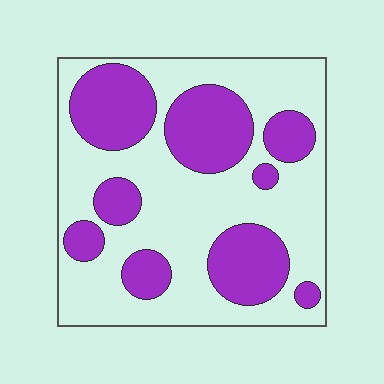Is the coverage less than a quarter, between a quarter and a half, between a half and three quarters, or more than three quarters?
Between a quarter and a half.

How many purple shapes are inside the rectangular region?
9.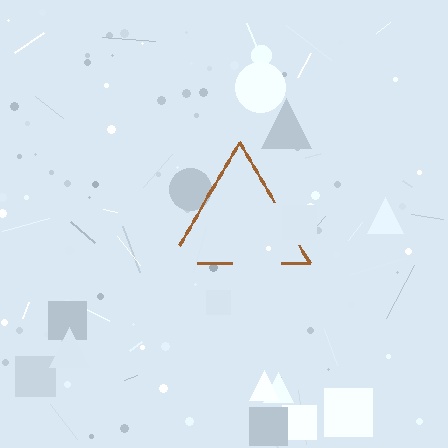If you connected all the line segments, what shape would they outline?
They would outline a triangle.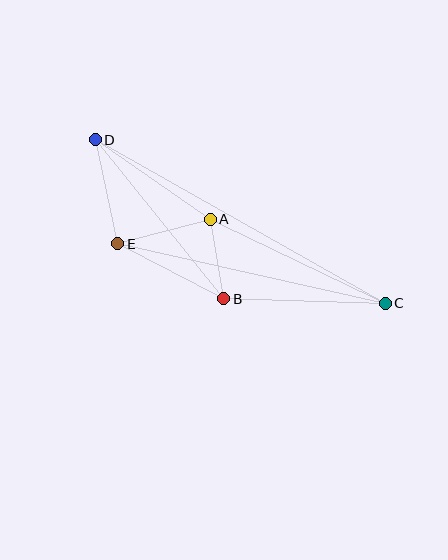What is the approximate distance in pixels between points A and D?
The distance between A and D is approximately 140 pixels.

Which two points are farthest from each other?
Points C and D are farthest from each other.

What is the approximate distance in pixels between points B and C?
The distance between B and C is approximately 162 pixels.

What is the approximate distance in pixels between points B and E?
The distance between B and E is approximately 119 pixels.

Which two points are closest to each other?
Points A and B are closest to each other.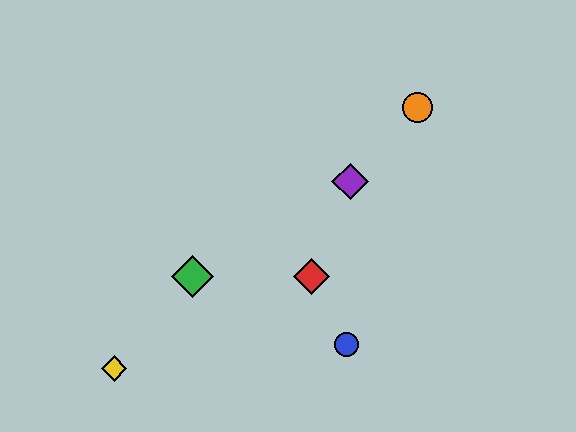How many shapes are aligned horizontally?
2 shapes (the red diamond, the green diamond) are aligned horizontally.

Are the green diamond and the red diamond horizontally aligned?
Yes, both are at y≈277.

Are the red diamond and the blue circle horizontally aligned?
No, the red diamond is at y≈277 and the blue circle is at y≈345.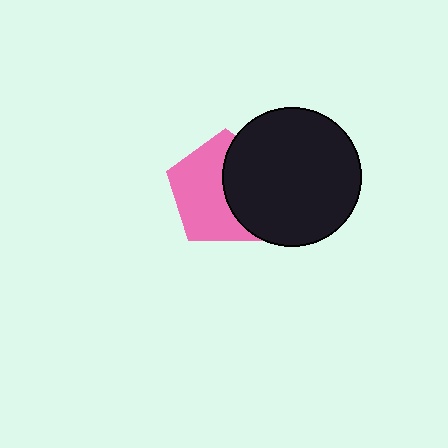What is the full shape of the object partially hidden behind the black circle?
The partially hidden object is a pink pentagon.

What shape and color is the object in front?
The object in front is a black circle.